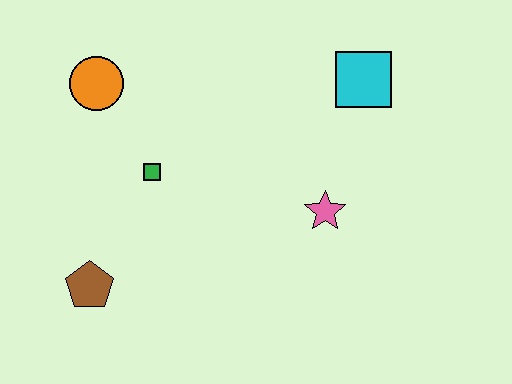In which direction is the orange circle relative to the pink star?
The orange circle is to the left of the pink star.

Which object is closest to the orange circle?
The green square is closest to the orange circle.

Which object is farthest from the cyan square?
The brown pentagon is farthest from the cyan square.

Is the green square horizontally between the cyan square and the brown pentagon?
Yes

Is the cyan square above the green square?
Yes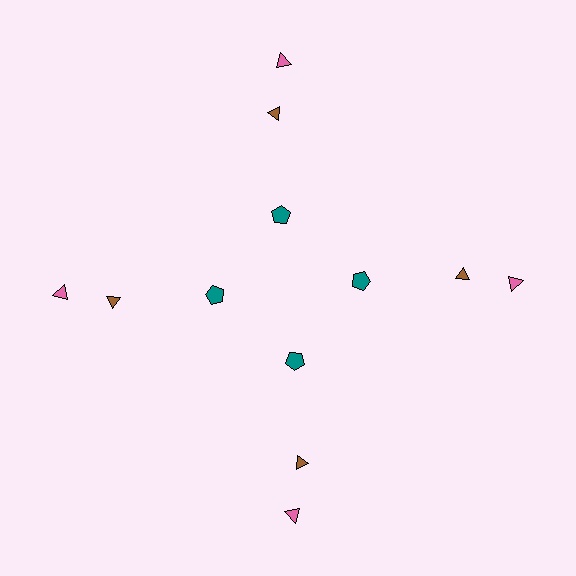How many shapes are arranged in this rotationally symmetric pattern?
There are 12 shapes, arranged in 4 groups of 3.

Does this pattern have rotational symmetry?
Yes, this pattern has 4-fold rotational symmetry. It looks the same after rotating 90 degrees around the center.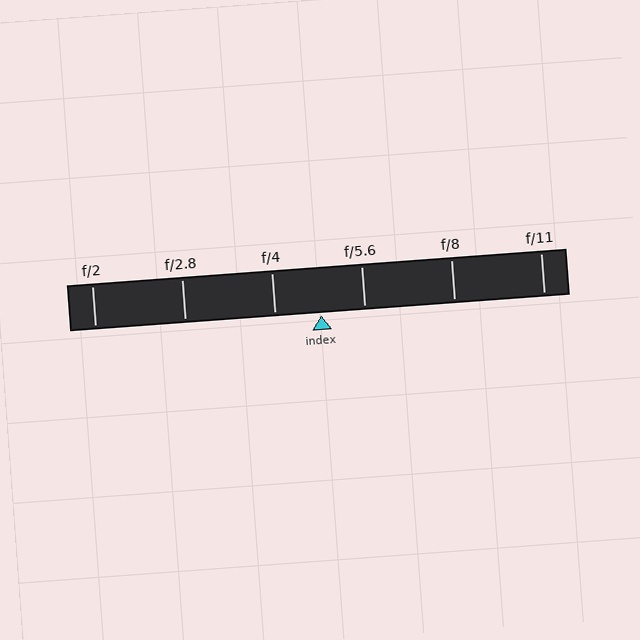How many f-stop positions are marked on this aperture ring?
There are 6 f-stop positions marked.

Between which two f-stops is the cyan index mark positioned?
The index mark is between f/4 and f/5.6.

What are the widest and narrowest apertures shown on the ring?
The widest aperture shown is f/2 and the narrowest is f/11.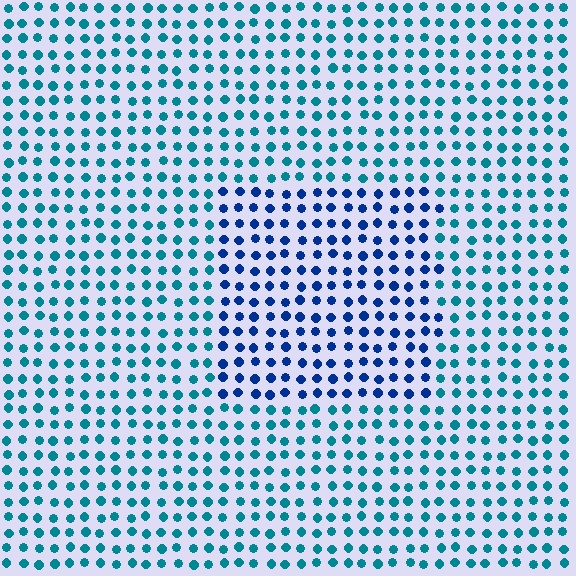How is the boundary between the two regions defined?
The boundary is defined purely by a slight shift in hue (about 36 degrees). Spacing, size, and orientation are identical on both sides.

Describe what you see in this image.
The image is filled with small teal elements in a uniform arrangement. A rectangle-shaped region is visible where the elements are tinted to a slightly different hue, forming a subtle color boundary.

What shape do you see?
I see a rectangle.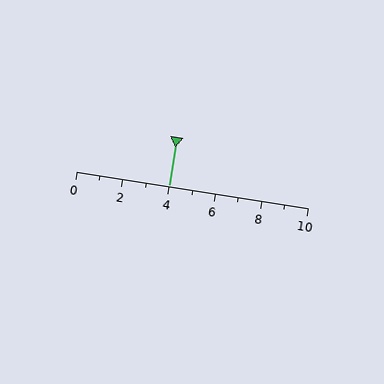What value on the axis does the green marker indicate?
The marker indicates approximately 4.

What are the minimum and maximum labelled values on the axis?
The axis runs from 0 to 10.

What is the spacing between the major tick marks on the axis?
The major ticks are spaced 2 apart.